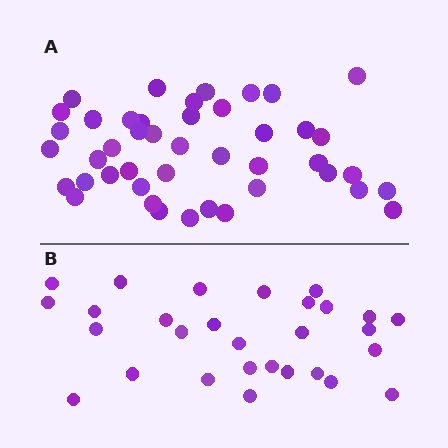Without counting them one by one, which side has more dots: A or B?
Region A (the top region) has more dots.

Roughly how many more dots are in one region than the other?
Region A has approximately 15 more dots than region B.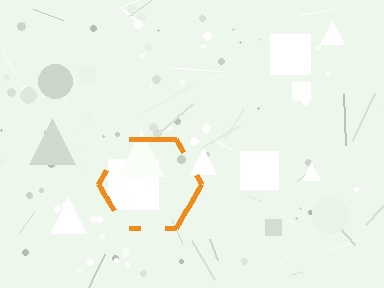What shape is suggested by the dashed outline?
The dashed outline suggests a hexagon.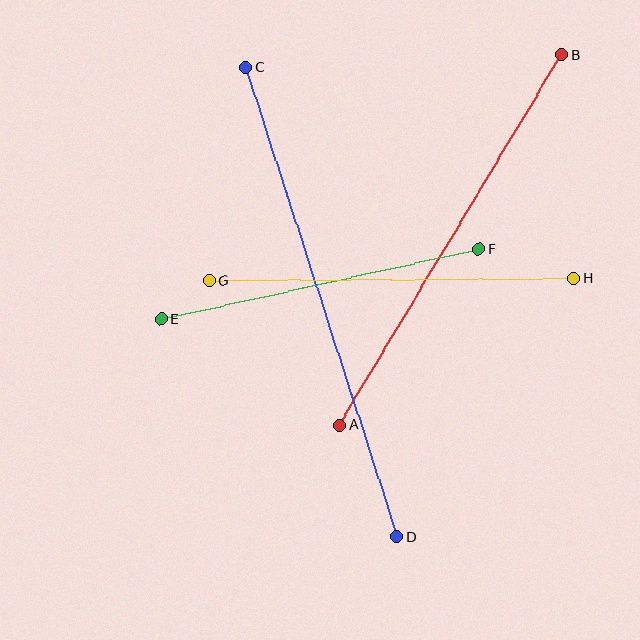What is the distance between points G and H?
The distance is approximately 365 pixels.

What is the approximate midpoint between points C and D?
The midpoint is at approximately (321, 302) pixels.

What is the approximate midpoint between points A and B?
The midpoint is at approximately (451, 240) pixels.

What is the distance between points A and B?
The distance is approximately 432 pixels.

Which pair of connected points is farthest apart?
Points C and D are farthest apart.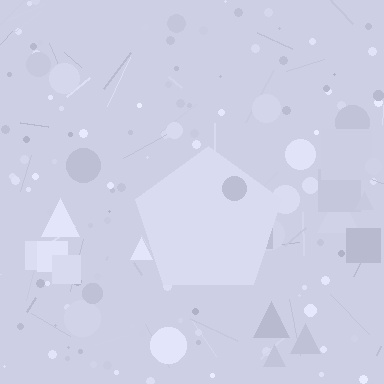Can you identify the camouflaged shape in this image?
The camouflaged shape is a pentagon.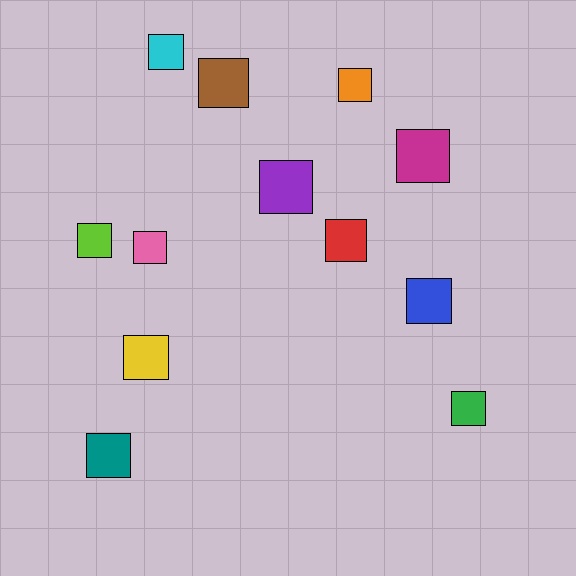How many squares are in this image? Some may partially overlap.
There are 12 squares.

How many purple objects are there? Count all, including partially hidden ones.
There is 1 purple object.